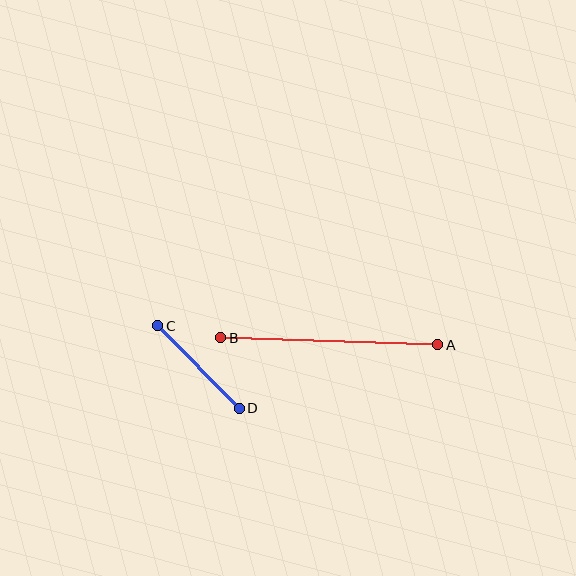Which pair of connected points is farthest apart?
Points A and B are farthest apart.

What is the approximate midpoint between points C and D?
The midpoint is at approximately (199, 367) pixels.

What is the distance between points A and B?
The distance is approximately 217 pixels.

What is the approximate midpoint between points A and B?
The midpoint is at approximately (329, 341) pixels.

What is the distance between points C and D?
The distance is approximately 116 pixels.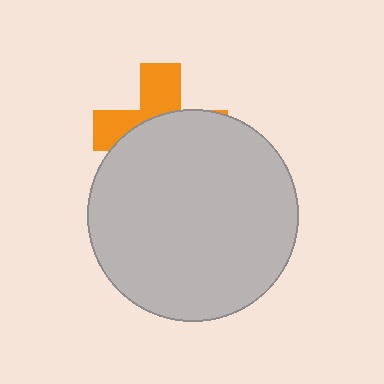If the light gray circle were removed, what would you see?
You would see the complete orange cross.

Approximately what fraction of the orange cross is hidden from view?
Roughly 62% of the orange cross is hidden behind the light gray circle.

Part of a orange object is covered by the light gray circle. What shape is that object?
It is a cross.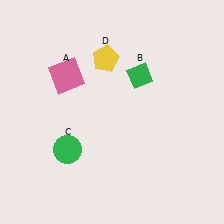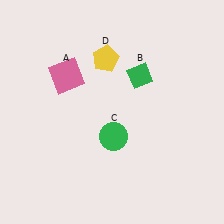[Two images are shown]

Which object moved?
The green circle (C) moved right.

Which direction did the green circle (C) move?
The green circle (C) moved right.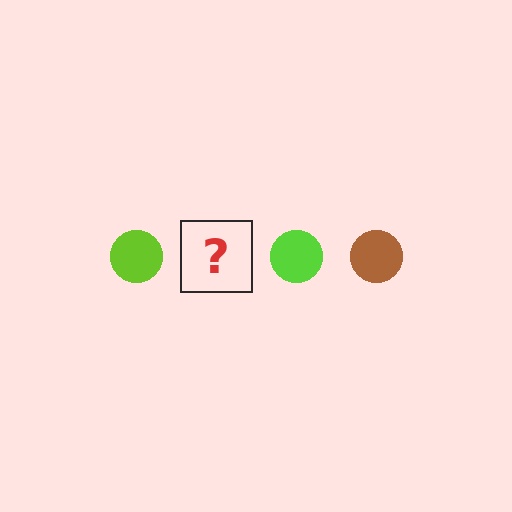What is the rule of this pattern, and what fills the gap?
The rule is that the pattern cycles through lime, brown circles. The gap should be filled with a brown circle.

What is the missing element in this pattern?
The missing element is a brown circle.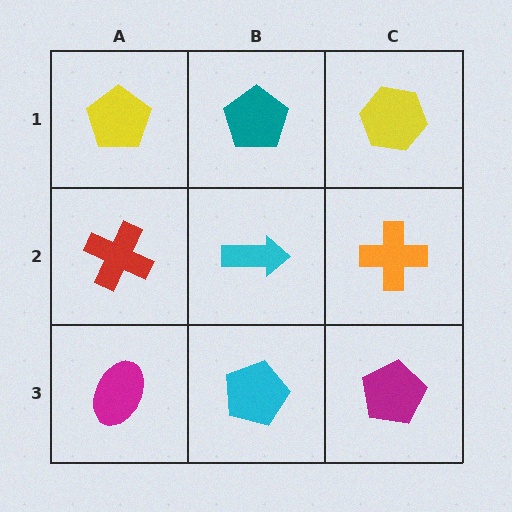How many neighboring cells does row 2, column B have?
4.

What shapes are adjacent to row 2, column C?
A yellow hexagon (row 1, column C), a magenta pentagon (row 3, column C), a cyan arrow (row 2, column B).